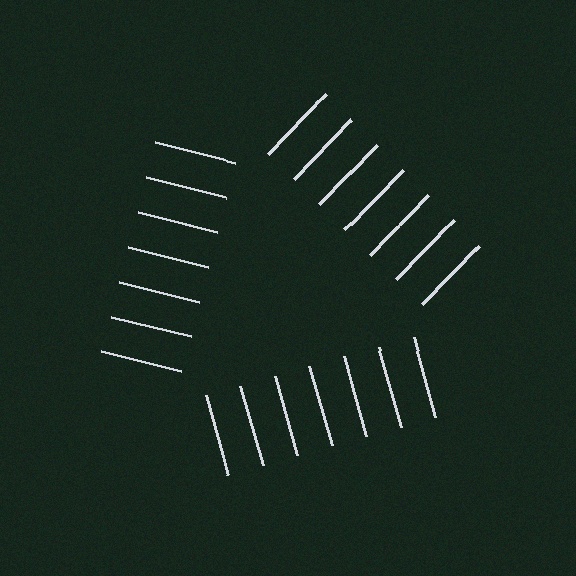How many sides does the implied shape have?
3 sides — the line-ends trace a triangle.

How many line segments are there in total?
21 — 7 along each of the 3 edges.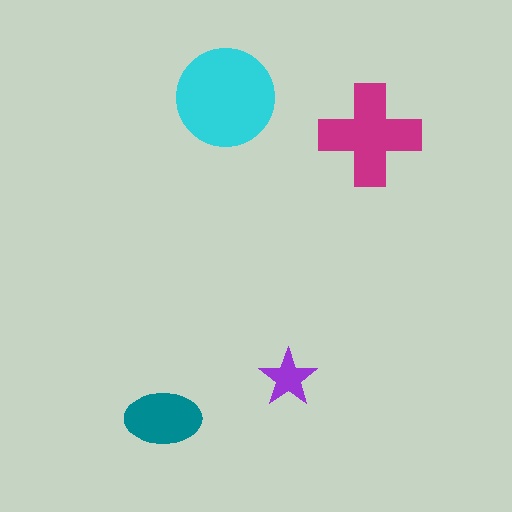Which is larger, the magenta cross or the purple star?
The magenta cross.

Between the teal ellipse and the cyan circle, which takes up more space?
The cyan circle.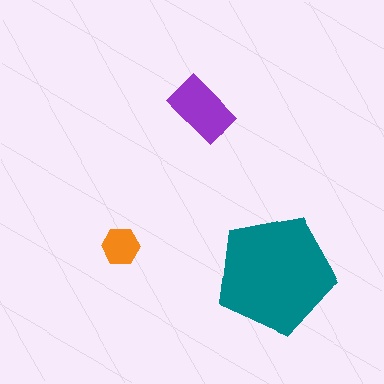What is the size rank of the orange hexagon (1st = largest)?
3rd.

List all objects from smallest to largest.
The orange hexagon, the purple rectangle, the teal pentagon.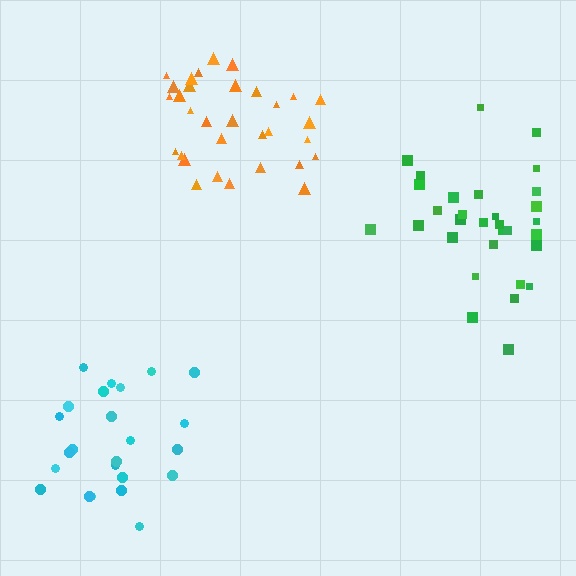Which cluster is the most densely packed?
Orange.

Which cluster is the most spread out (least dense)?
Cyan.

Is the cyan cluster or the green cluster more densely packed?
Green.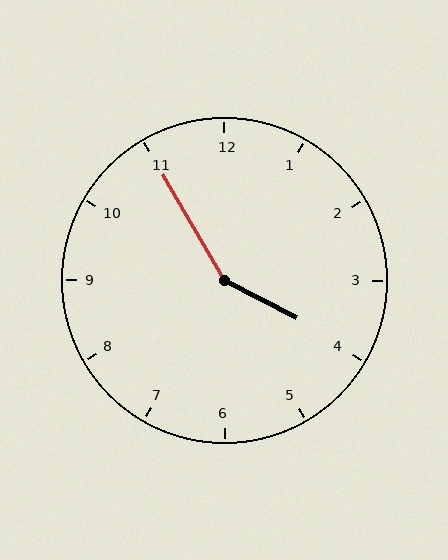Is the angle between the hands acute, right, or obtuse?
It is obtuse.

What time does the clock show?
3:55.